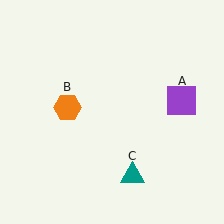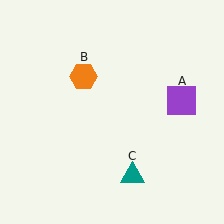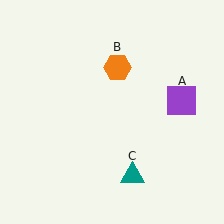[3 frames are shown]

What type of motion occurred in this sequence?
The orange hexagon (object B) rotated clockwise around the center of the scene.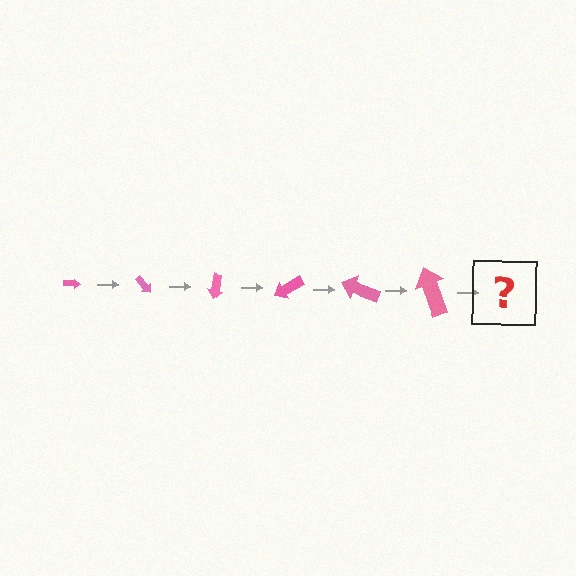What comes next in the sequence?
The next element should be an arrow, larger than the previous one and rotated 300 degrees from the start.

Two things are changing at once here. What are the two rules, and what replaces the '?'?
The two rules are that the arrow grows larger each step and it rotates 50 degrees each step. The '?' should be an arrow, larger than the previous one and rotated 300 degrees from the start.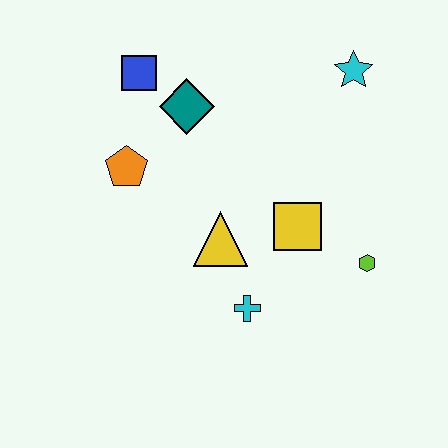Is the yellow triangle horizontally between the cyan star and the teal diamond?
Yes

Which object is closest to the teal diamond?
The blue square is closest to the teal diamond.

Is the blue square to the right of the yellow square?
No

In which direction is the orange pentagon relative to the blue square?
The orange pentagon is below the blue square.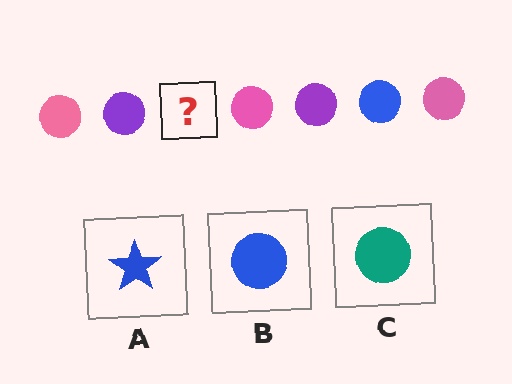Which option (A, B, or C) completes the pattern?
B.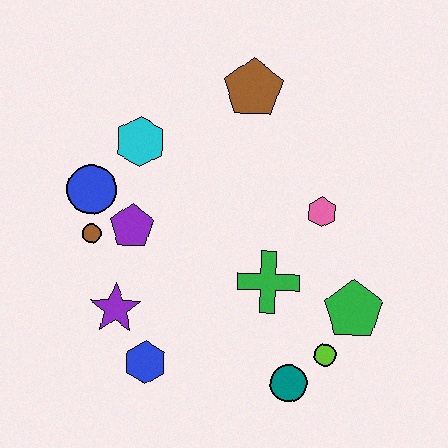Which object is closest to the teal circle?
The lime circle is closest to the teal circle.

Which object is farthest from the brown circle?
The green pentagon is farthest from the brown circle.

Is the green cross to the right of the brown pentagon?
Yes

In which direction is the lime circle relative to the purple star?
The lime circle is to the right of the purple star.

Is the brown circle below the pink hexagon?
Yes